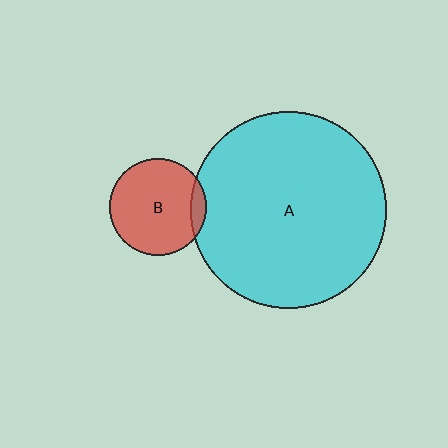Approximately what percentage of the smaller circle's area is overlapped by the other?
Approximately 10%.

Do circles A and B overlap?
Yes.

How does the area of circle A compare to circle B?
Approximately 4.1 times.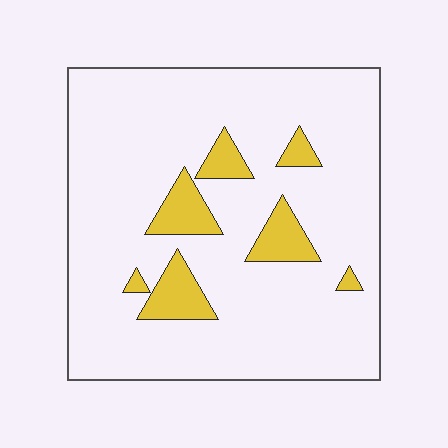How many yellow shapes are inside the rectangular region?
7.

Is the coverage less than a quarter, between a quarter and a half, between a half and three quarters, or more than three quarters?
Less than a quarter.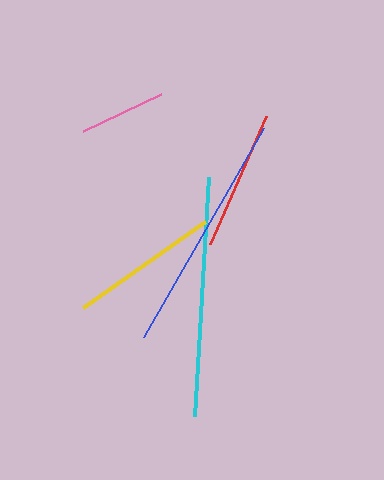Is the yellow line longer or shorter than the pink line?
The yellow line is longer than the pink line.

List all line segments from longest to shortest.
From longest to shortest: blue, cyan, yellow, red, pink.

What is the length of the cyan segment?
The cyan segment is approximately 239 pixels long.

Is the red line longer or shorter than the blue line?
The blue line is longer than the red line.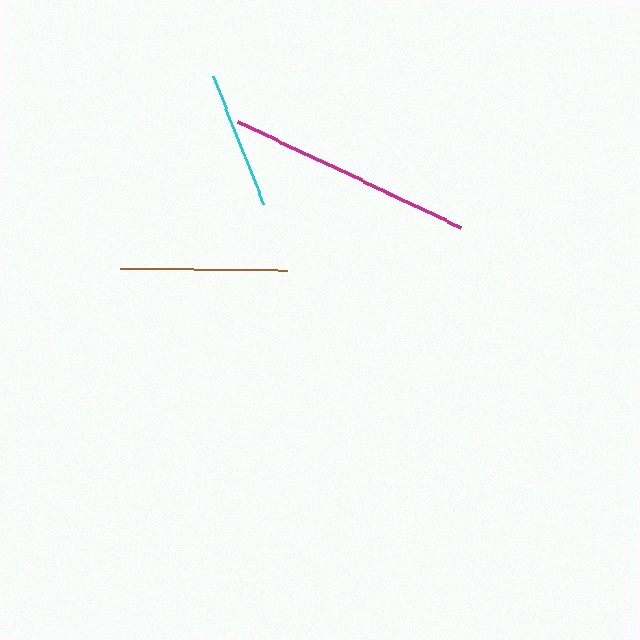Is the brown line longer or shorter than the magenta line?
The magenta line is longer than the brown line.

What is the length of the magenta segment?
The magenta segment is approximately 246 pixels long.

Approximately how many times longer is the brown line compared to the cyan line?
The brown line is approximately 1.2 times the length of the cyan line.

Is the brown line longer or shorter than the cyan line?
The brown line is longer than the cyan line.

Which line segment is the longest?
The magenta line is the longest at approximately 246 pixels.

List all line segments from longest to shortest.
From longest to shortest: magenta, brown, cyan.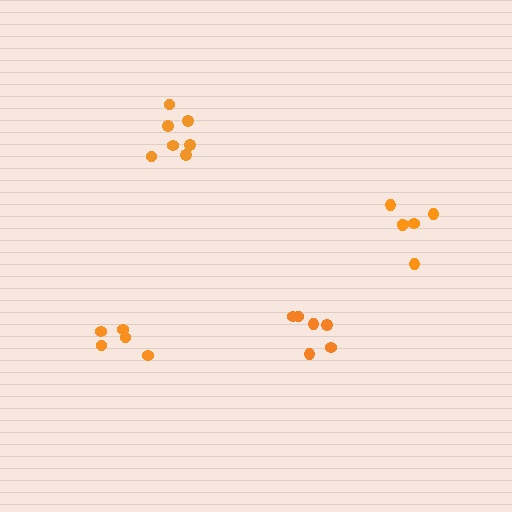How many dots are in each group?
Group 1: 7 dots, Group 2: 5 dots, Group 3: 6 dots, Group 4: 6 dots (24 total).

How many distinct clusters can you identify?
There are 4 distinct clusters.